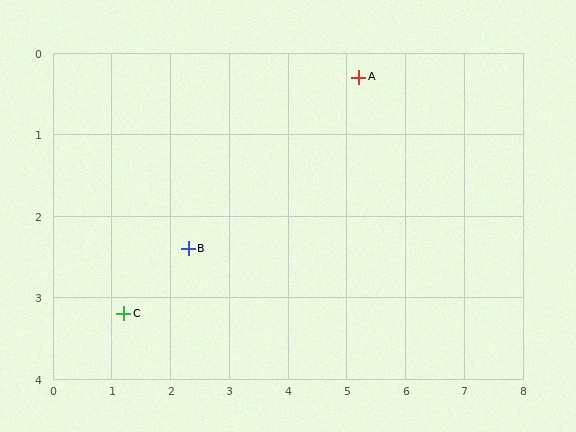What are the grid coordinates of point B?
Point B is at approximately (2.3, 2.4).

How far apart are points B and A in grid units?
Points B and A are about 3.6 grid units apart.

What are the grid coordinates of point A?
Point A is at approximately (5.2, 0.3).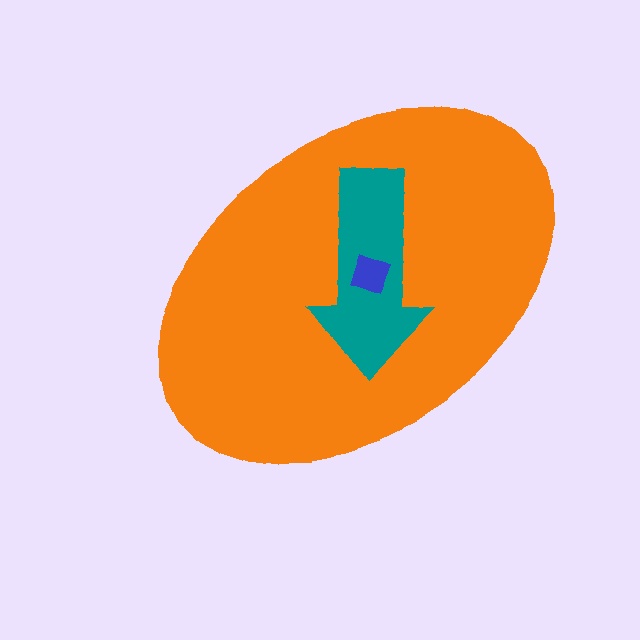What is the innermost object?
The blue square.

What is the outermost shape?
The orange ellipse.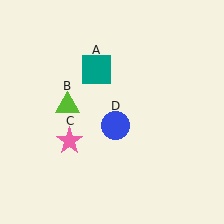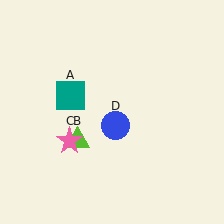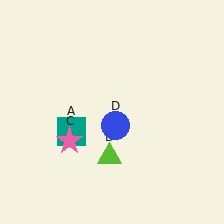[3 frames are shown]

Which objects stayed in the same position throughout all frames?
Pink star (object C) and blue circle (object D) remained stationary.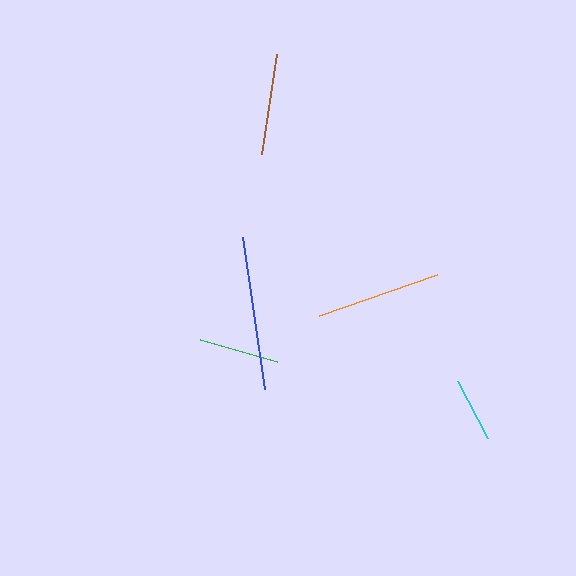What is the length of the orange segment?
The orange segment is approximately 125 pixels long.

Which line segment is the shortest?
The cyan line is the shortest at approximately 65 pixels.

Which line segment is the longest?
The blue line is the longest at approximately 154 pixels.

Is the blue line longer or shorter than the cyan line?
The blue line is longer than the cyan line.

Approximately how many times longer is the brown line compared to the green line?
The brown line is approximately 1.3 times the length of the green line.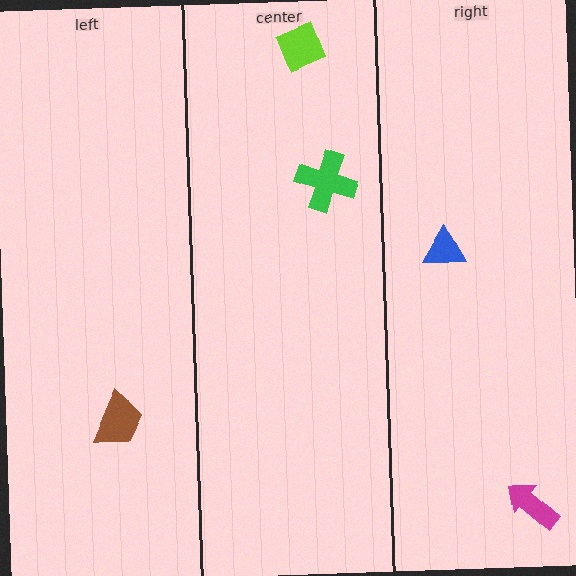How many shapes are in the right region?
2.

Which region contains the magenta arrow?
The right region.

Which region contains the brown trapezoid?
The left region.